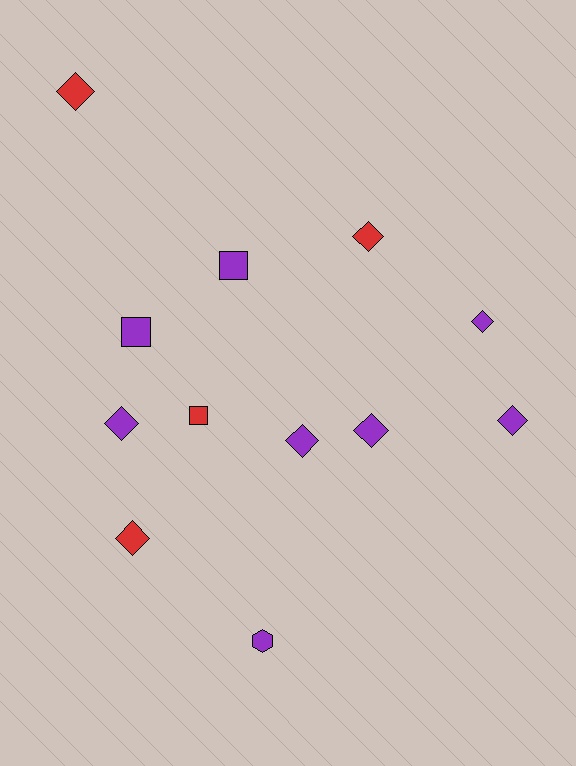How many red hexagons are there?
There are no red hexagons.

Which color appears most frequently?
Purple, with 8 objects.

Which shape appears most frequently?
Diamond, with 8 objects.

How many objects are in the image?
There are 12 objects.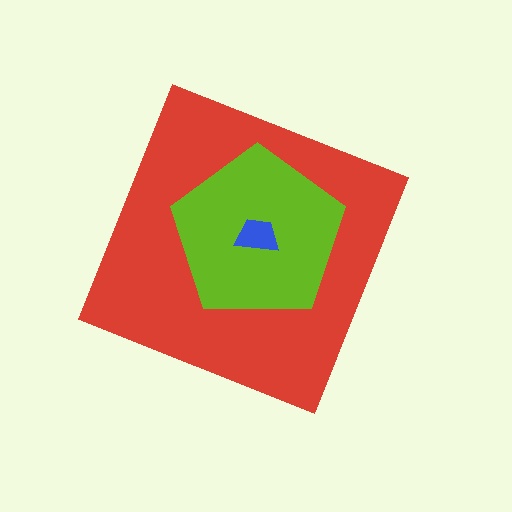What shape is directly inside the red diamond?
The lime pentagon.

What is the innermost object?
The blue trapezoid.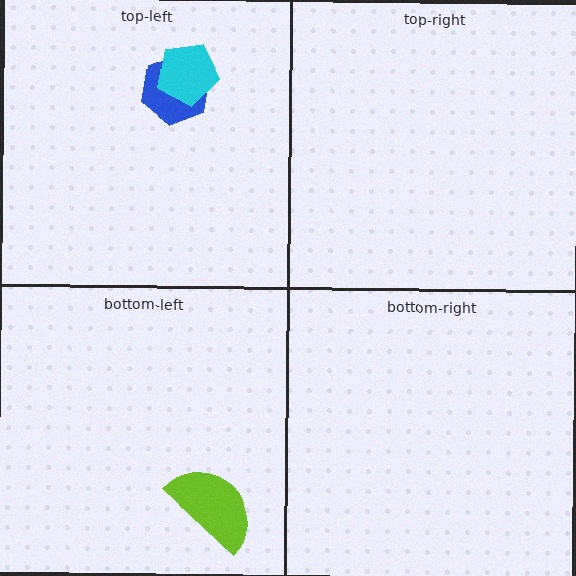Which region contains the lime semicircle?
The bottom-left region.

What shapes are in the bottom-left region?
The lime semicircle.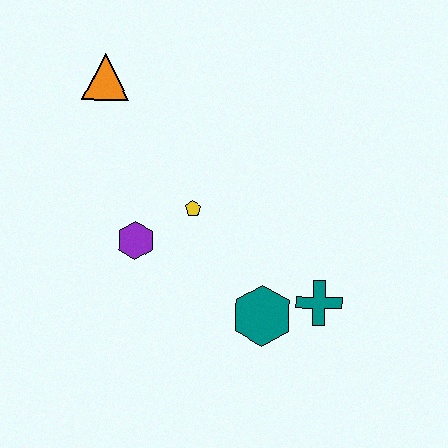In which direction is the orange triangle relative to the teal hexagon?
The orange triangle is above the teal hexagon.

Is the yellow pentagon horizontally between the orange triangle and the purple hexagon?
No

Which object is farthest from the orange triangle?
The teal cross is farthest from the orange triangle.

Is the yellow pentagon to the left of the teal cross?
Yes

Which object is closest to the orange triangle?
The yellow pentagon is closest to the orange triangle.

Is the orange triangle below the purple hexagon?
No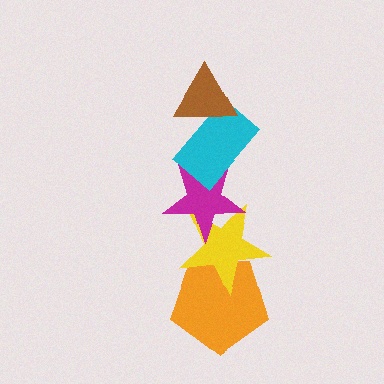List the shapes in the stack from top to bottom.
From top to bottom: the brown triangle, the cyan rectangle, the magenta star, the yellow star, the orange pentagon.